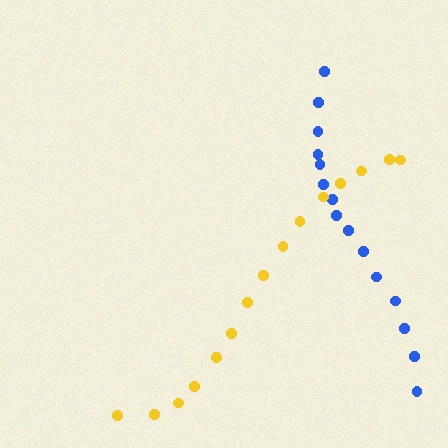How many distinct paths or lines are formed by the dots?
There are 2 distinct paths.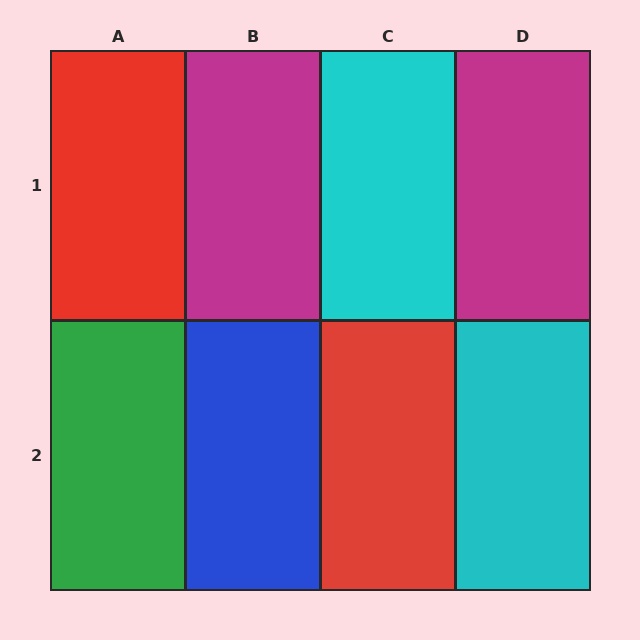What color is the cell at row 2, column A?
Green.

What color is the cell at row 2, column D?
Cyan.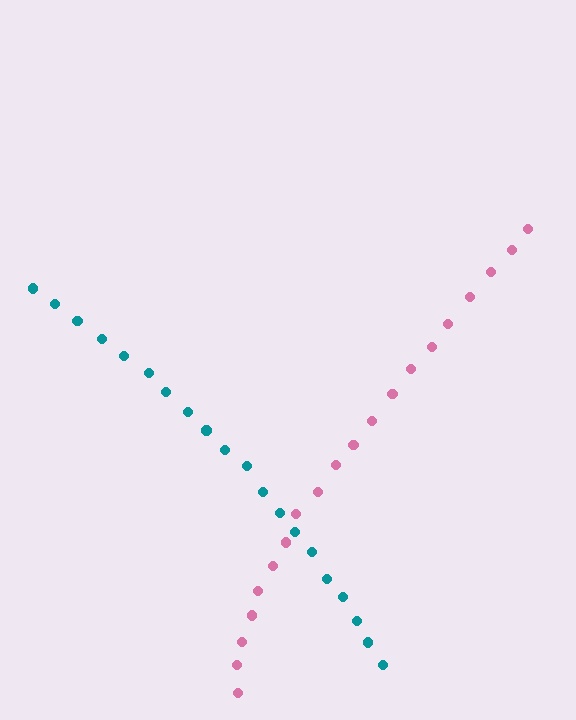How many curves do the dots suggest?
There are 2 distinct paths.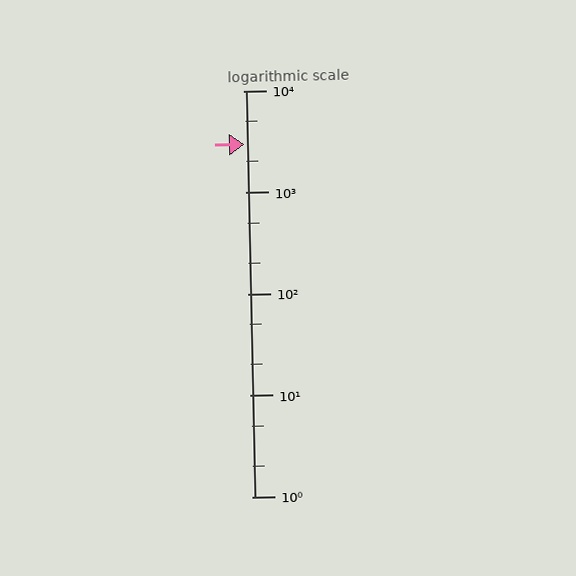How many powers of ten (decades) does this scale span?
The scale spans 4 decades, from 1 to 10000.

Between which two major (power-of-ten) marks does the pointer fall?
The pointer is between 1000 and 10000.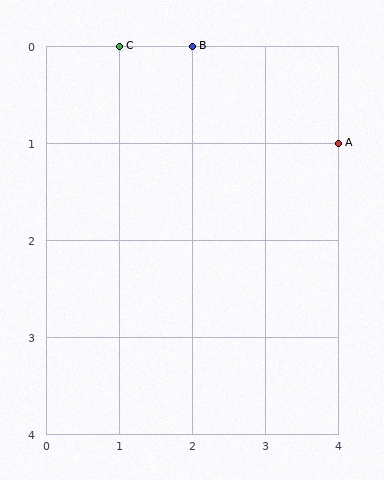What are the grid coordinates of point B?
Point B is at grid coordinates (2, 0).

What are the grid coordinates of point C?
Point C is at grid coordinates (1, 0).